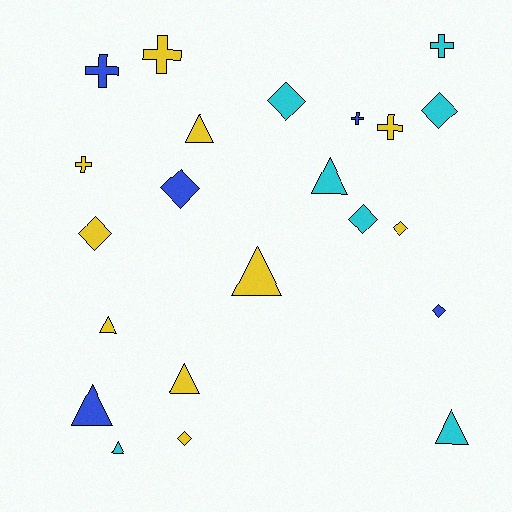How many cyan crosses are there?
There is 1 cyan cross.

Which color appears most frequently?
Yellow, with 10 objects.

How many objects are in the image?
There are 22 objects.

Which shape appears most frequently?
Triangle, with 8 objects.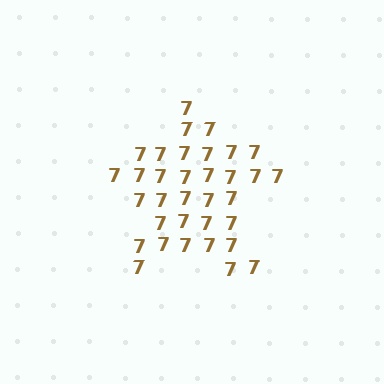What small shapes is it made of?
It is made of small digit 7's.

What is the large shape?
The large shape is a star.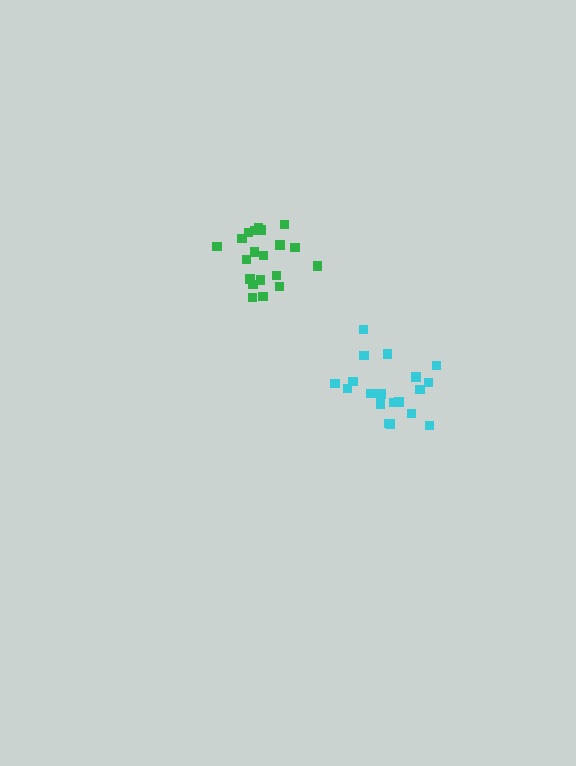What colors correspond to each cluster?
The clusters are colored: cyan, green.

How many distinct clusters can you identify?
There are 2 distinct clusters.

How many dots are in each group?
Group 1: 19 dots, Group 2: 20 dots (39 total).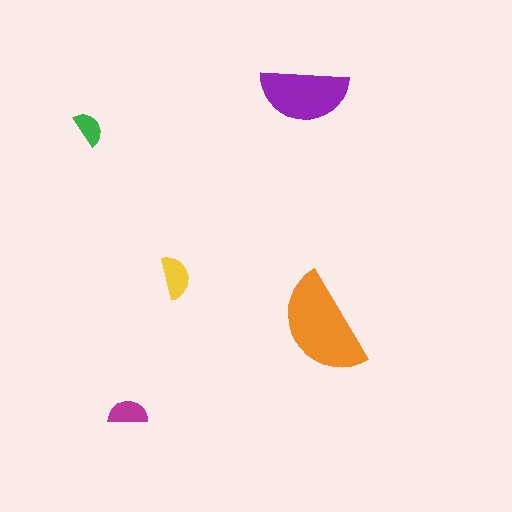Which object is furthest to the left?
The green semicircle is leftmost.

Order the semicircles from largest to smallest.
the orange one, the purple one, the yellow one, the magenta one, the green one.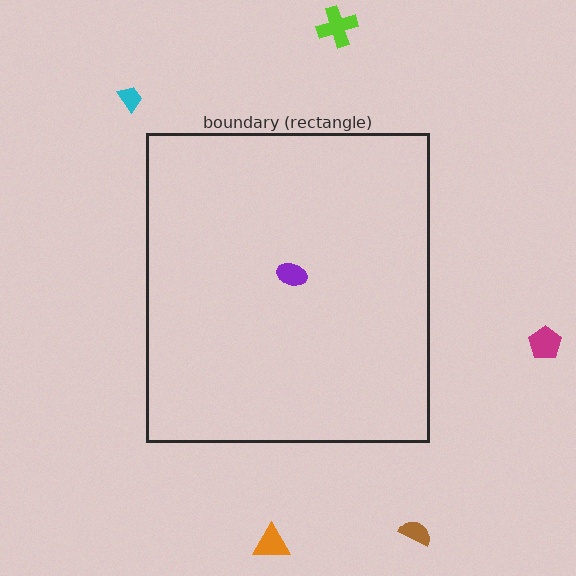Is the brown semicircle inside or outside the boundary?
Outside.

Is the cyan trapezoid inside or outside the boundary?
Outside.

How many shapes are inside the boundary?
1 inside, 5 outside.